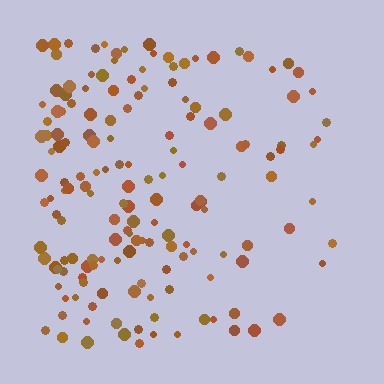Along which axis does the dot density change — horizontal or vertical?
Horizontal.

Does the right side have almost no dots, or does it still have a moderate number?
Still a moderate number, just noticeably fewer than the left.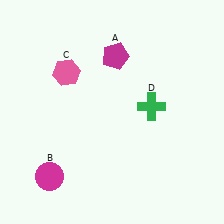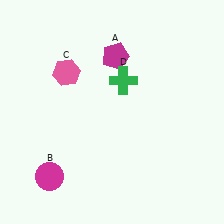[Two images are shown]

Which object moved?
The green cross (D) moved left.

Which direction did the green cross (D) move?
The green cross (D) moved left.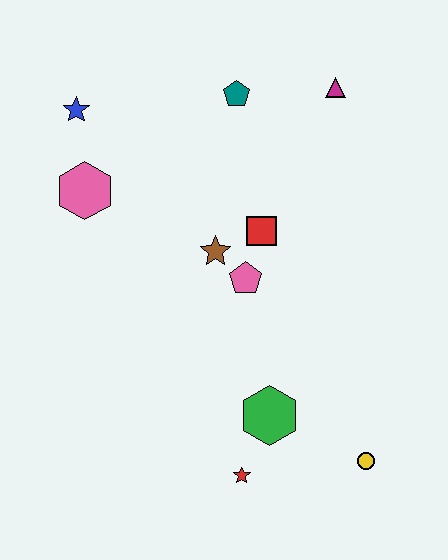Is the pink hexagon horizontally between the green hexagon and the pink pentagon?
No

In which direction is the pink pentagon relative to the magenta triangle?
The pink pentagon is below the magenta triangle.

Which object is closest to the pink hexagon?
The blue star is closest to the pink hexagon.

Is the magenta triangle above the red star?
Yes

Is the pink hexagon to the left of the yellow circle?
Yes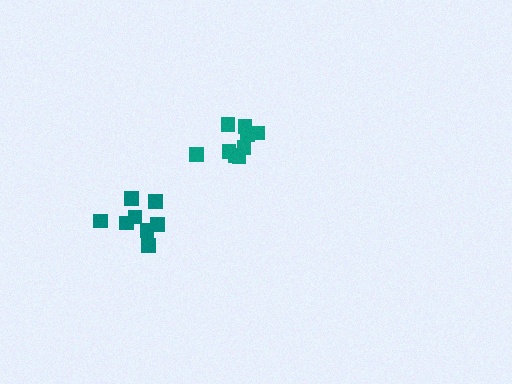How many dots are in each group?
Group 1: 8 dots, Group 2: 9 dots (17 total).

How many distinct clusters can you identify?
There are 2 distinct clusters.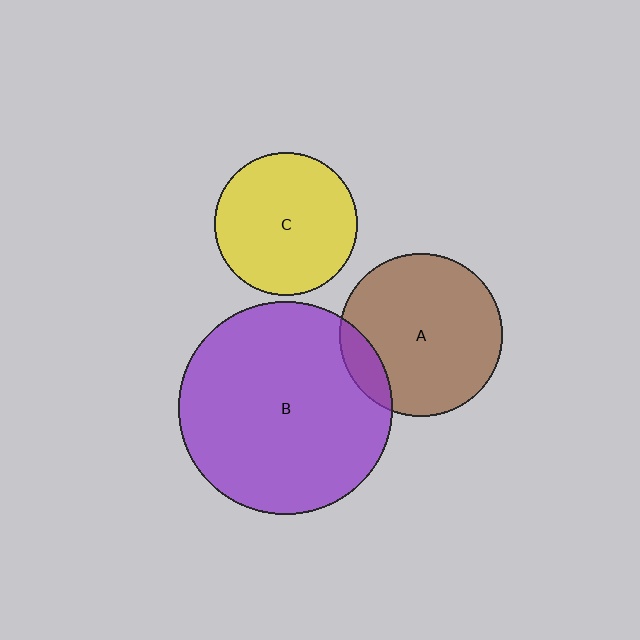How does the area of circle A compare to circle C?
Approximately 1.3 times.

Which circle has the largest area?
Circle B (purple).